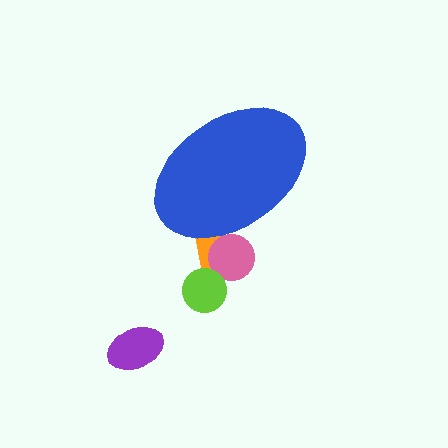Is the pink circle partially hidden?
Yes, the pink circle is partially hidden behind the blue ellipse.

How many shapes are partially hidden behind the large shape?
2 shapes are partially hidden.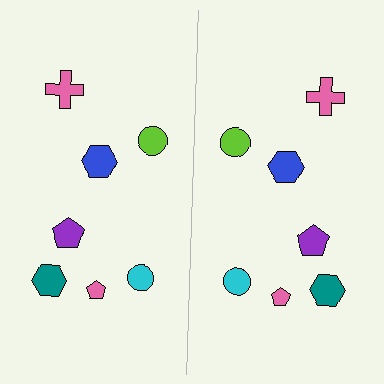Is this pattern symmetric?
Yes, this pattern has bilateral (reflection) symmetry.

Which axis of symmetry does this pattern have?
The pattern has a vertical axis of symmetry running through the center of the image.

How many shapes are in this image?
There are 14 shapes in this image.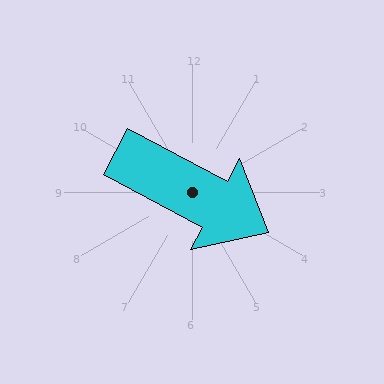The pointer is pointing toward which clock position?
Roughly 4 o'clock.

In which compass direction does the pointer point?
Southeast.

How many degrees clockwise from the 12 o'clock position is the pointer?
Approximately 118 degrees.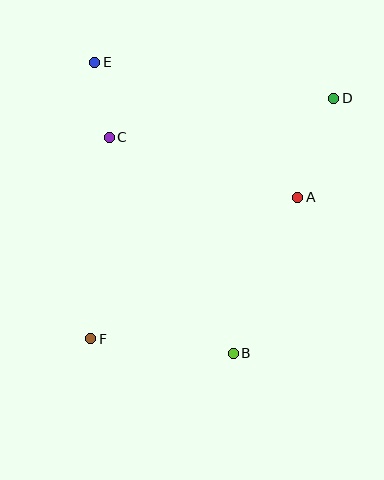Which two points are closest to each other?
Points C and E are closest to each other.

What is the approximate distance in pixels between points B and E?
The distance between B and E is approximately 322 pixels.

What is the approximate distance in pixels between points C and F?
The distance between C and F is approximately 203 pixels.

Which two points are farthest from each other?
Points D and F are farthest from each other.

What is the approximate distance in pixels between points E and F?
The distance between E and F is approximately 277 pixels.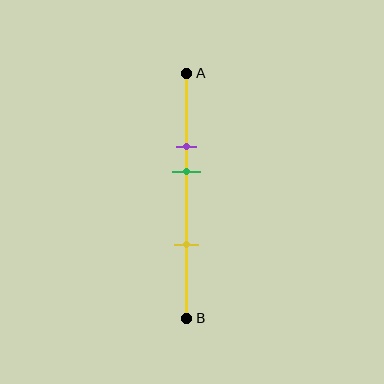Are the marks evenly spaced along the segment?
No, the marks are not evenly spaced.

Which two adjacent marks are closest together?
The purple and green marks are the closest adjacent pair.